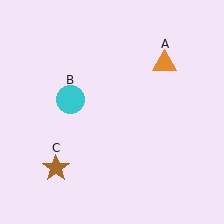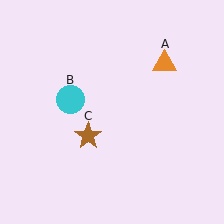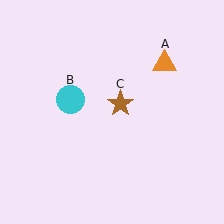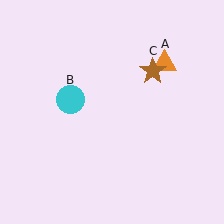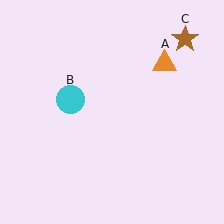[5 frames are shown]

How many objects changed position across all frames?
1 object changed position: brown star (object C).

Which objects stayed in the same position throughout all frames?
Orange triangle (object A) and cyan circle (object B) remained stationary.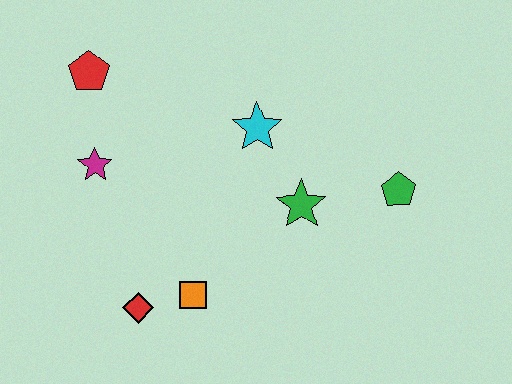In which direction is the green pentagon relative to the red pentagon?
The green pentagon is to the right of the red pentagon.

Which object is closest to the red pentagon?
The magenta star is closest to the red pentagon.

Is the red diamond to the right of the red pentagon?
Yes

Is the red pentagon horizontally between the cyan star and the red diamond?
No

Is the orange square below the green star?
Yes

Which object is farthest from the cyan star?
The red diamond is farthest from the cyan star.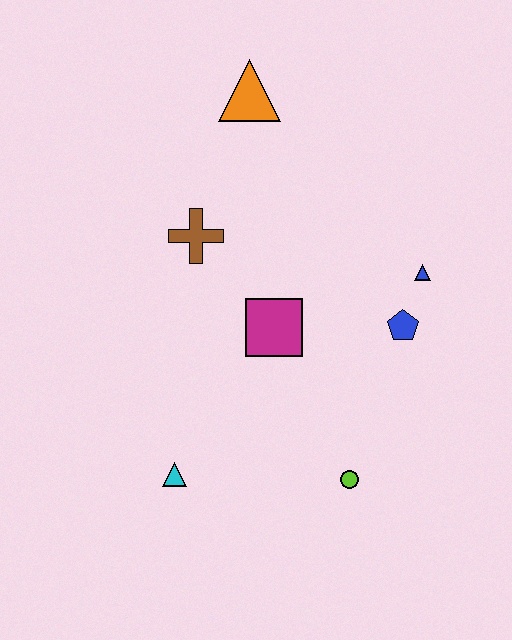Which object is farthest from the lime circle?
The orange triangle is farthest from the lime circle.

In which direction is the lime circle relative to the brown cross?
The lime circle is below the brown cross.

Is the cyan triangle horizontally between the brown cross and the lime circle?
No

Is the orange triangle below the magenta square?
No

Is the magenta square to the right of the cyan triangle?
Yes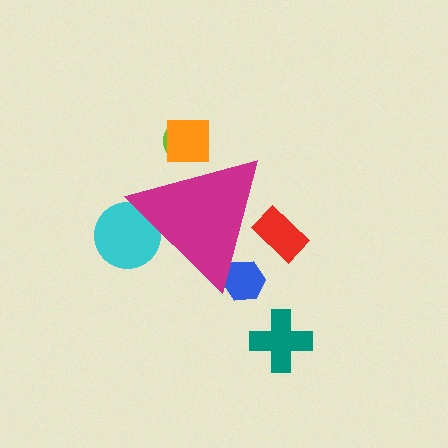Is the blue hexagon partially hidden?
Yes, the blue hexagon is partially hidden behind the magenta triangle.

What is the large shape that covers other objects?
A magenta triangle.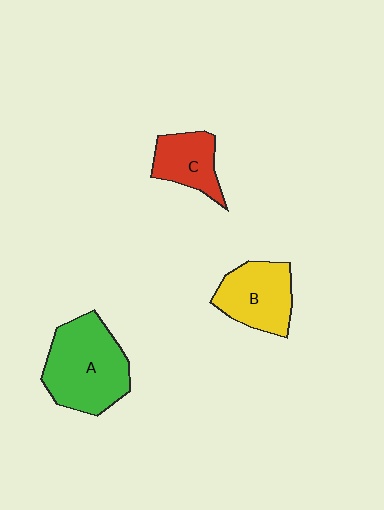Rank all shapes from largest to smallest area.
From largest to smallest: A (green), B (yellow), C (red).